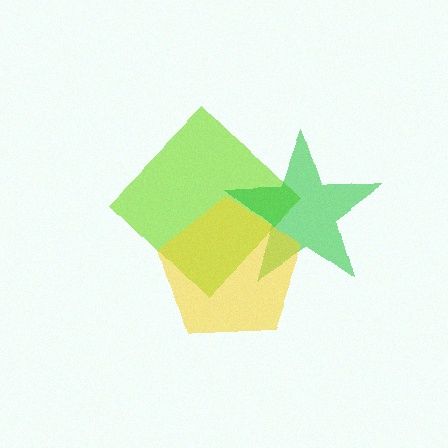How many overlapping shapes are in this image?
There are 3 overlapping shapes in the image.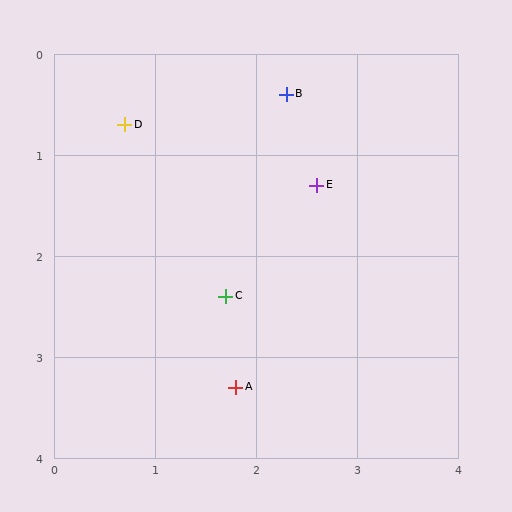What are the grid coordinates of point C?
Point C is at approximately (1.7, 2.4).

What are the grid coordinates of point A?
Point A is at approximately (1.8, 3.3).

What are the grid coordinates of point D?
Point D is at approximately (0.7, 0.7).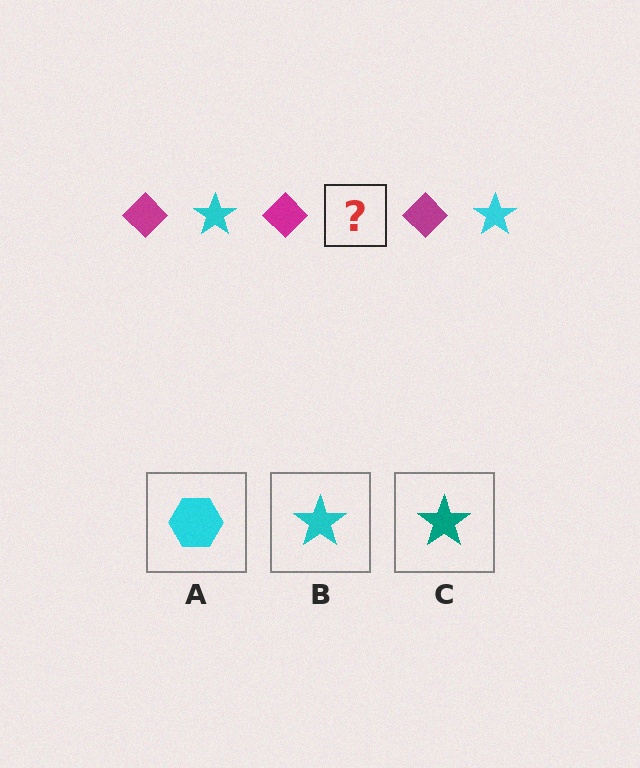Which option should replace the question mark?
Option B.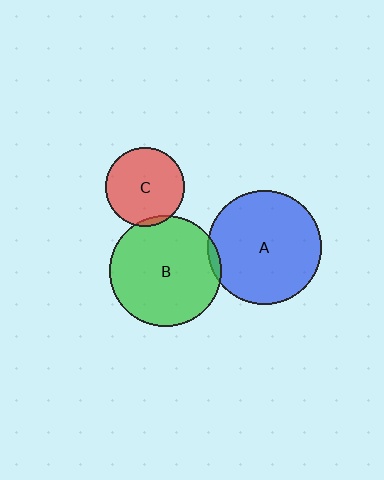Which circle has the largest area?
Circle A (blue).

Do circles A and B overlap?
Yes.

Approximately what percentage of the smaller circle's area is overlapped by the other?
Approximately 5%.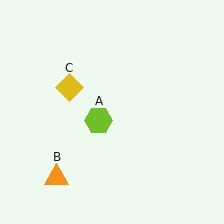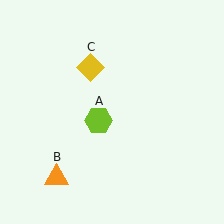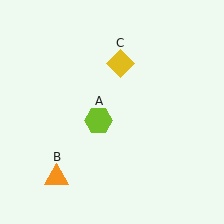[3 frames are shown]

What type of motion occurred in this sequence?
The yellow diamond (object C) rotated clockwise around the center of the scene.